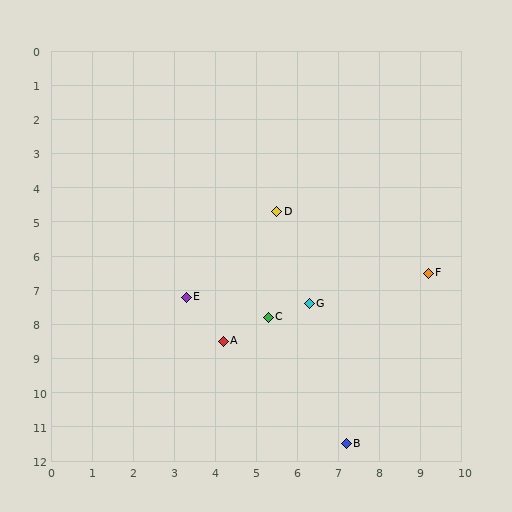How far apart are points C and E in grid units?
Points C and E are about 2.1 grid units apart.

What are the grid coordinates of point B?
Point B is at approximately (7.2, 11.5).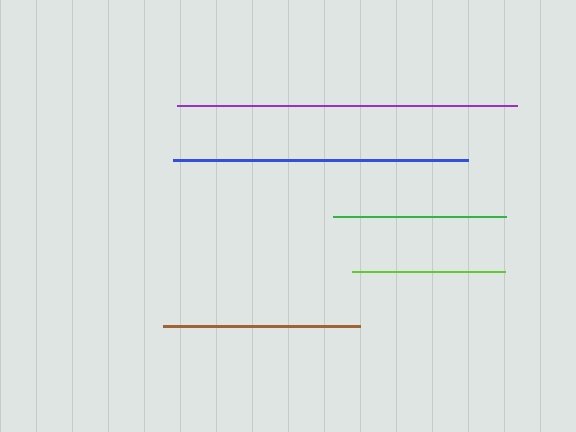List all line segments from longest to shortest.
From longest to shortest: purple, blue, brown, green, lime.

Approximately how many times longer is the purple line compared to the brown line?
The purple line is approximately 1.7 times the length of the brown line.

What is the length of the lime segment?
The lime segment is approximately 153 pixels long.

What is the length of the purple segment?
The purple segment is approximately 341 pixels long.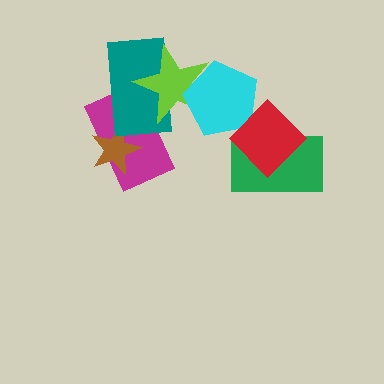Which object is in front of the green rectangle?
The red diamond is in front of the green rectangle.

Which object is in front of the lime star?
The cyan pentagon is in front of the lime star.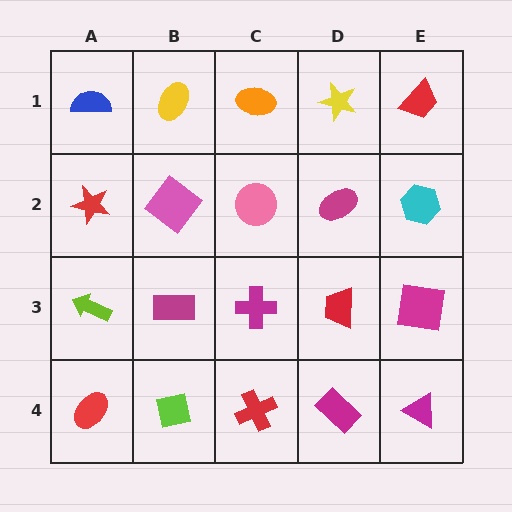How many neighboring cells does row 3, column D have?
4.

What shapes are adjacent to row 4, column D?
A red trapezoid (row 3, column D), a red cross (row 4, column C), a magenta triangle (row 4, column E).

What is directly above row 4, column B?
A magenta rectangle.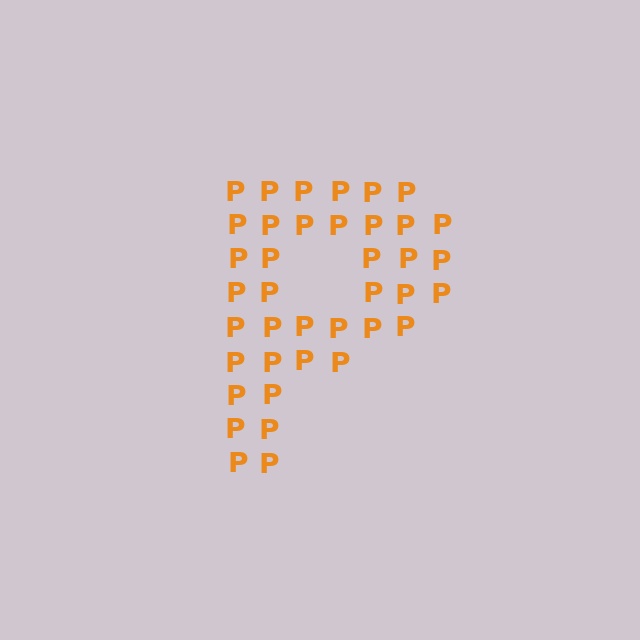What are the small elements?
The small elements are letter P's.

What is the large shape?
The large shape is the letter P.